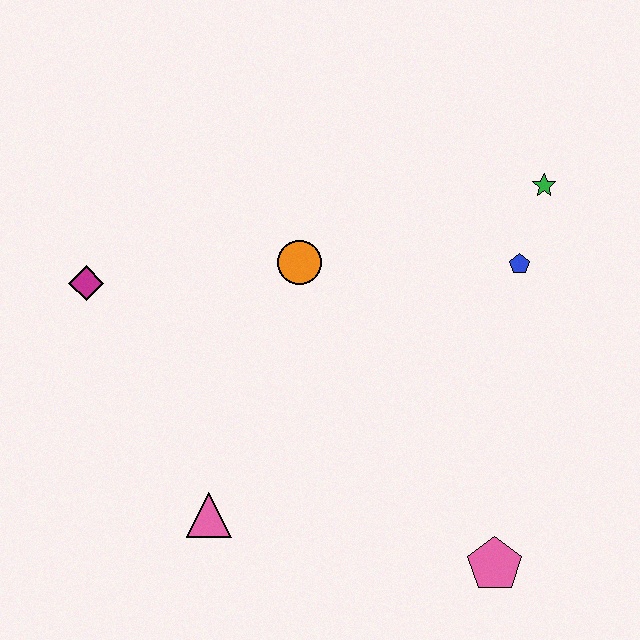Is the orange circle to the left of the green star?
Yes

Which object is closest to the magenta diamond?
The orange circle is closest to the magenta diamond.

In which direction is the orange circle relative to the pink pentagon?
The orange circle is above the pink pentagon.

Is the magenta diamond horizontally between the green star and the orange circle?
No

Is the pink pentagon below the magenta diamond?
Yes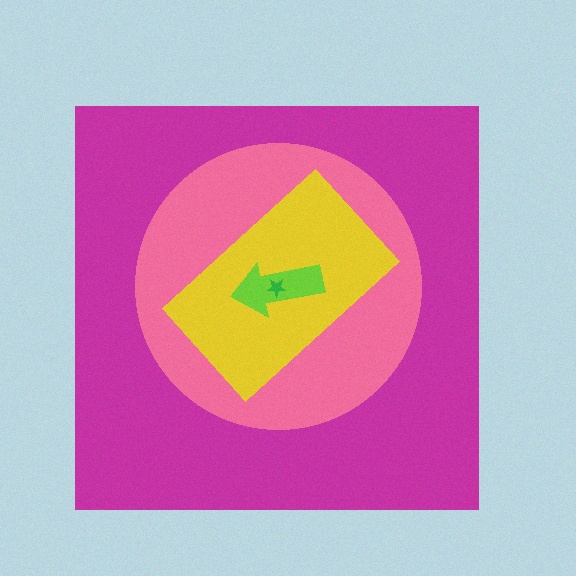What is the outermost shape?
The magenta square.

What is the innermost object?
The green star.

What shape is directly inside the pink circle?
The yellow rectangle.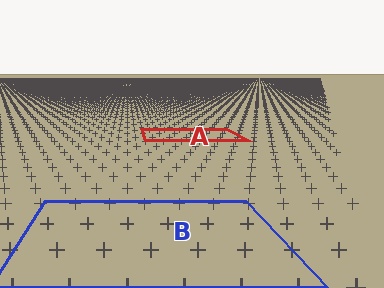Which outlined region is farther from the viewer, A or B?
Region A is farther from the viewer — the texture elements inside it appear smaller and more densely packed.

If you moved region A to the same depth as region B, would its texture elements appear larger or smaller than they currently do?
They would appear larger. At a closer depth, the same texture elements are projected at a bigger on-screen size.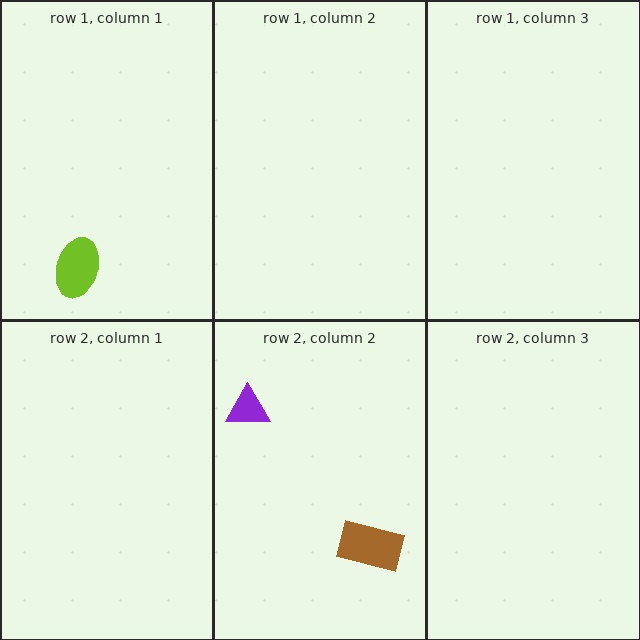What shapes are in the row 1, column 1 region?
The lime ellipse.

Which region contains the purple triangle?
The row 2, column 2 region.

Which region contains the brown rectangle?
The row 2, column 2 region.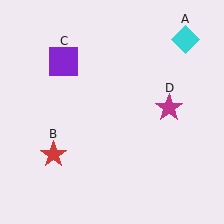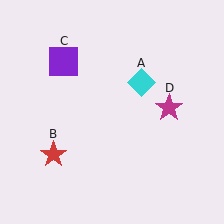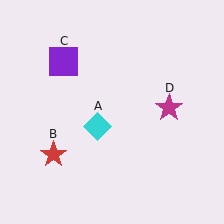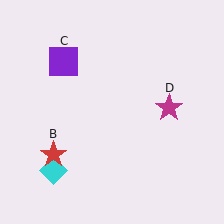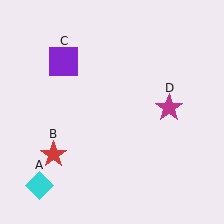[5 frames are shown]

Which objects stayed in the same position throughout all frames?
Red star (object B) and purple square (object C) and magenta star (object D) remained stationary.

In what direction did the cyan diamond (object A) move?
The cyan diamond (object A) moved down and to the left.